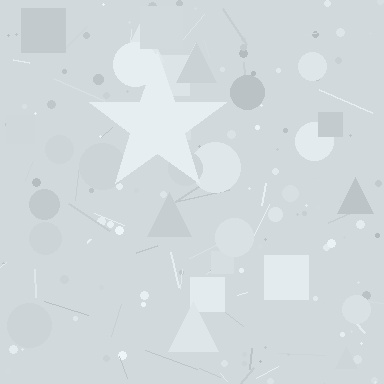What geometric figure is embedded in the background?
A star is embedded in the background.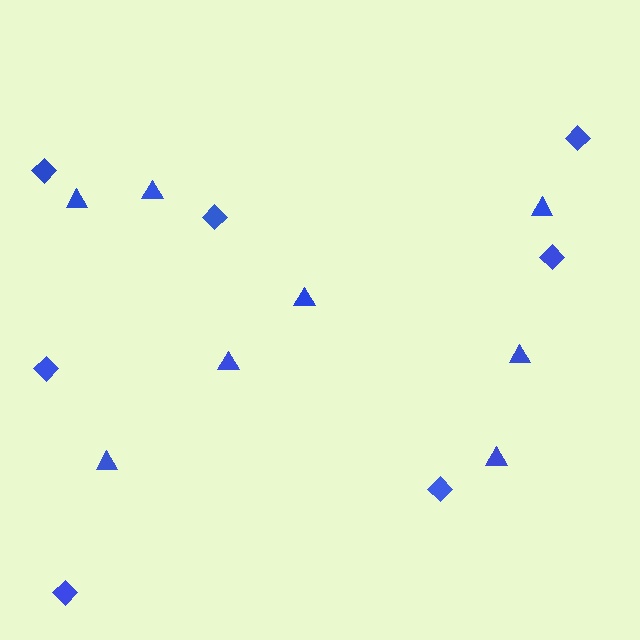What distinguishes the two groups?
There are 2 groups: one group of diamonds (7) and one group of triangles (8).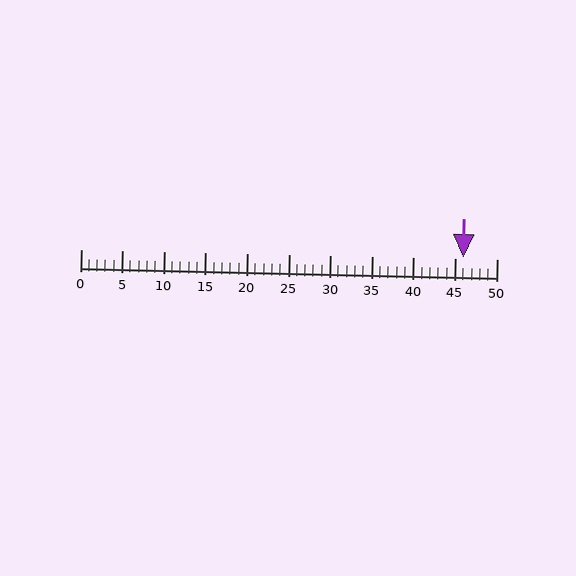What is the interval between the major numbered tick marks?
The major tick marks are spaced 5 units apart.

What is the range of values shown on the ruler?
The ruler shows values from 0 to 50.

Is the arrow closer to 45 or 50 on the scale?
The arrow is closer to 45.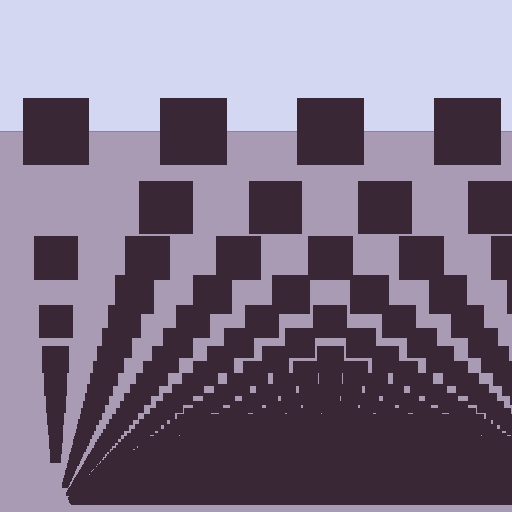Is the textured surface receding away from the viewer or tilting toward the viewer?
The surface appears to tilt toward the viewer. Texture elements get larger and sparser toward the top.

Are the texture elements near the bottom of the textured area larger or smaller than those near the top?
Smaller. The gradient is inverted — elements near the bottom are smaller and denser.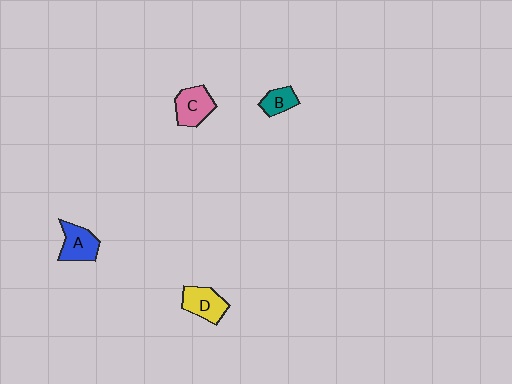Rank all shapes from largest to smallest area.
From largest to smallest: C (pink), D (yellow), A (blue), B (teal).